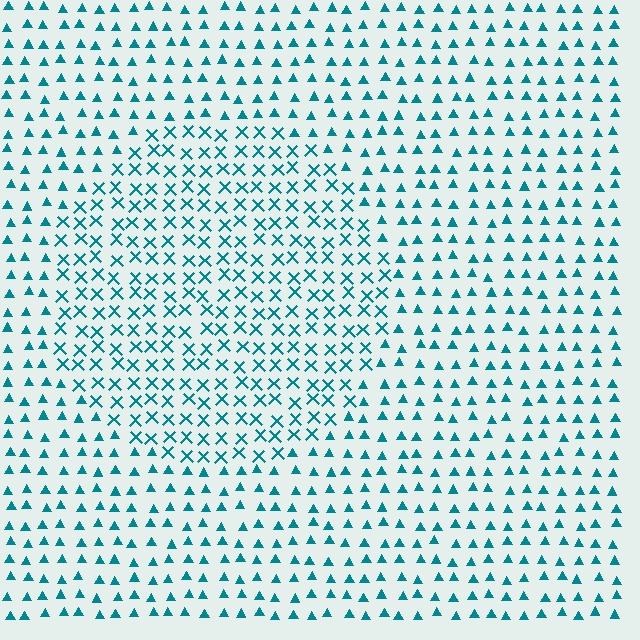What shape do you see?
I see a circle.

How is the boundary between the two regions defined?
The boundary is defined by a change in element shape: X marks inside vs. triangles outside. All elements share the same color and spacing.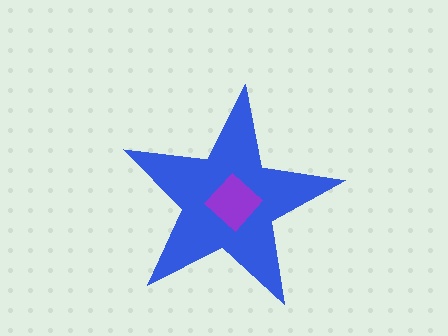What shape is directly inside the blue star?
The purple diamond.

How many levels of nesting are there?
2.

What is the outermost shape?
The blue star.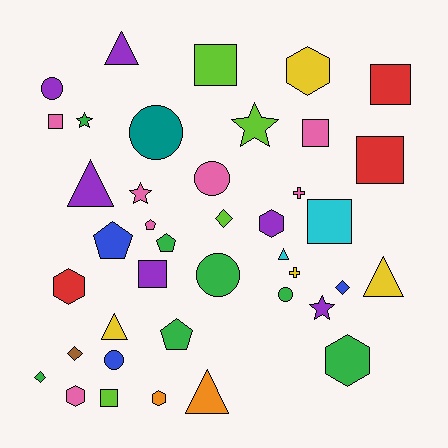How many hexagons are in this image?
There are 6 hexagons.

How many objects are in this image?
There are 40 objects.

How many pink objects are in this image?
There are 7 pink objects.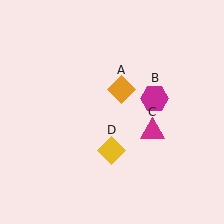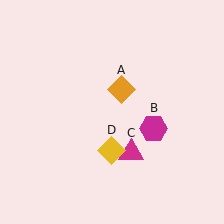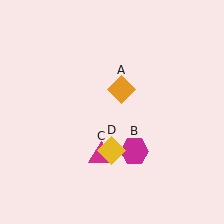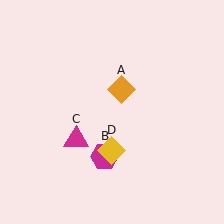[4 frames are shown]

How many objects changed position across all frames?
2 objects changed position: magenta hexagon (object B), magenta triangle (object C).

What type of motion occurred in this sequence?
The magenta hexagon (object B), magenta triangle (object C) rotated clockwise around the center of the scene.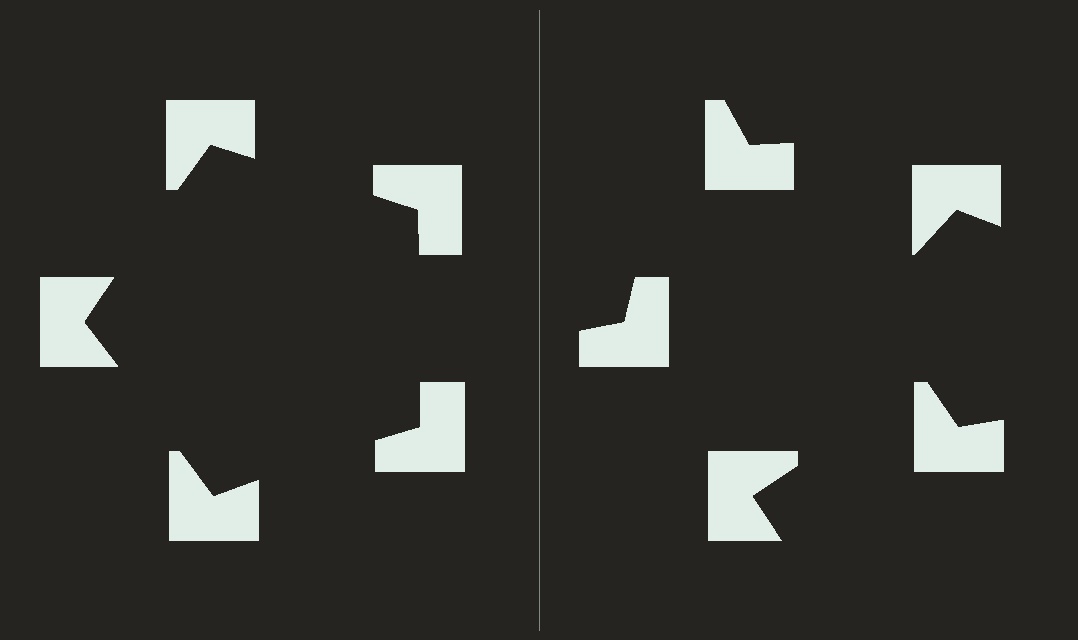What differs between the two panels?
The notched squares are positioned identically on both sides; only the wedge orientations differ. On the left they align to a pentagon; on the right they are misaligned.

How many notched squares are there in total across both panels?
10 — 5 on each side.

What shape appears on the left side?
An illusory pentagon.